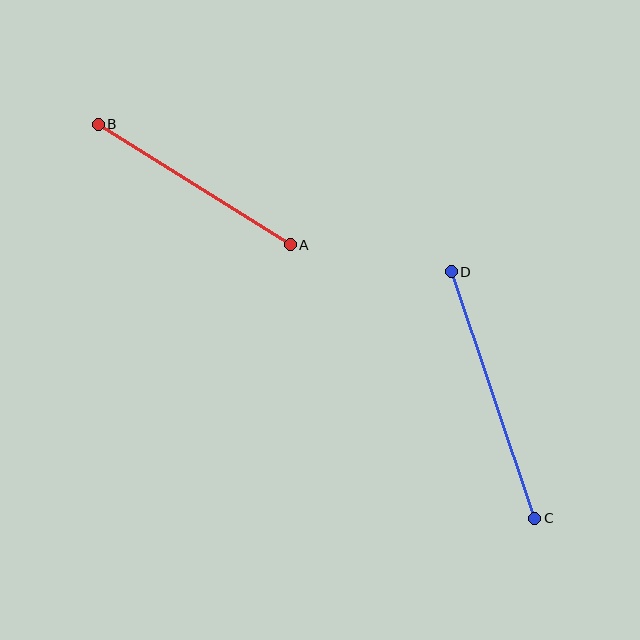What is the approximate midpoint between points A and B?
The midpoint is at approximately (194, 184) pixels.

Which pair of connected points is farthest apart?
Points C and D are farthest apart.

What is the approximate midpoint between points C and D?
The midpoint is at approximately (493, 395) pixels.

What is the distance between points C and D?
The distance is approximately 260 pixels.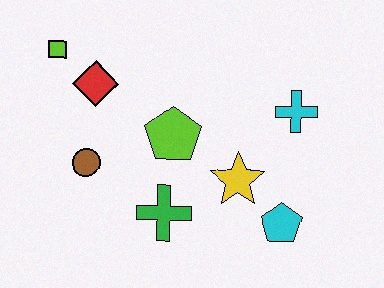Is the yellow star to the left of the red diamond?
No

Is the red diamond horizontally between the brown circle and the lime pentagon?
Yes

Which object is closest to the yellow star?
The cyan pentagon is closest to the yellow star.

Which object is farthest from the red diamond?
The cyan pentagon is farthest from the red diamond.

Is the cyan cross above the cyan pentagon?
Yes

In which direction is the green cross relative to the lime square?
The green cross is below the lime square.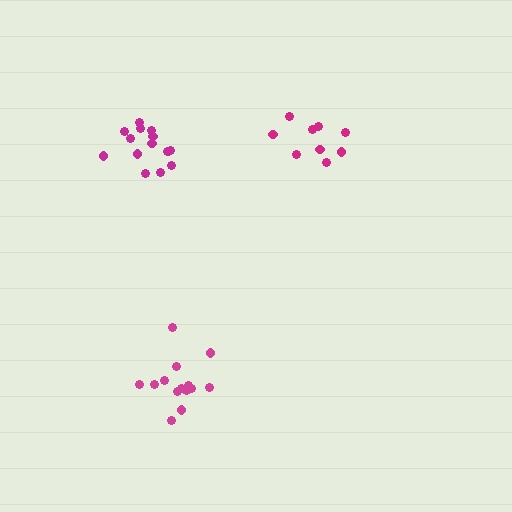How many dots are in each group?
Group 1: 14 dots, Group 2: 9 dots, Group 3: 15 dots (38 total).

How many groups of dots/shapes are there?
There are 3 groups.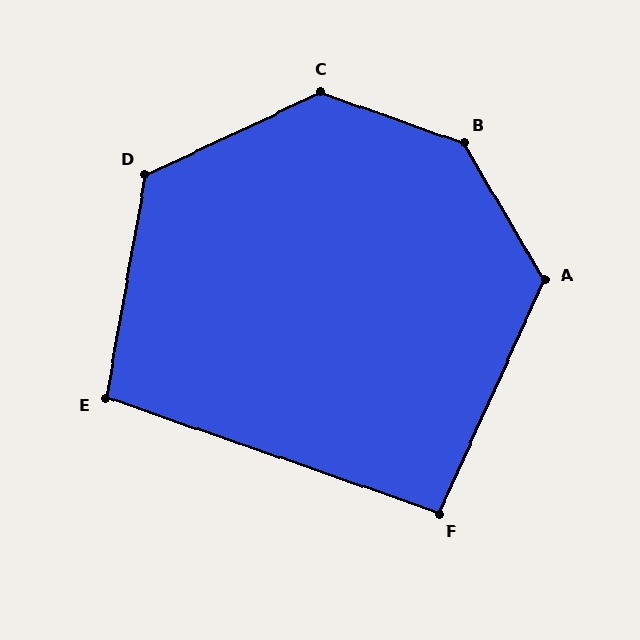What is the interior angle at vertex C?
Approximately 135 degrees (obtuse).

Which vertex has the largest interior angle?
B, at approximately 140 degrees.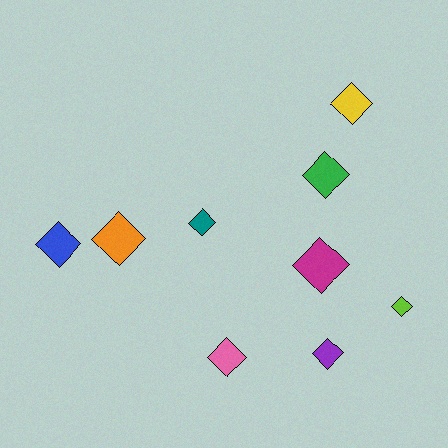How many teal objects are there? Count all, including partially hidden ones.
There is 1 teal object.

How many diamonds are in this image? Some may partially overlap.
There are 9 diamonds.